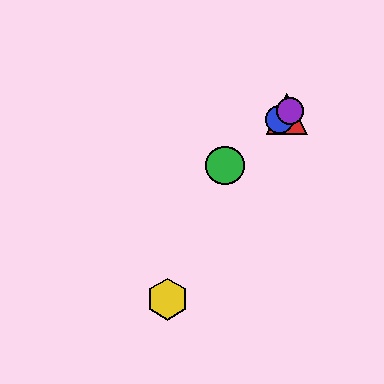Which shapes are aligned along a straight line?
The red triangle, the blue circle, the green circle, the purple circle are aligned along a straight line.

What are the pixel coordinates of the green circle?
The green circle is at (225, 166).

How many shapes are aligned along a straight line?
4 shapes (the red triangle, the blue circle, the green circle, the purple circle) are aligned along a straight line.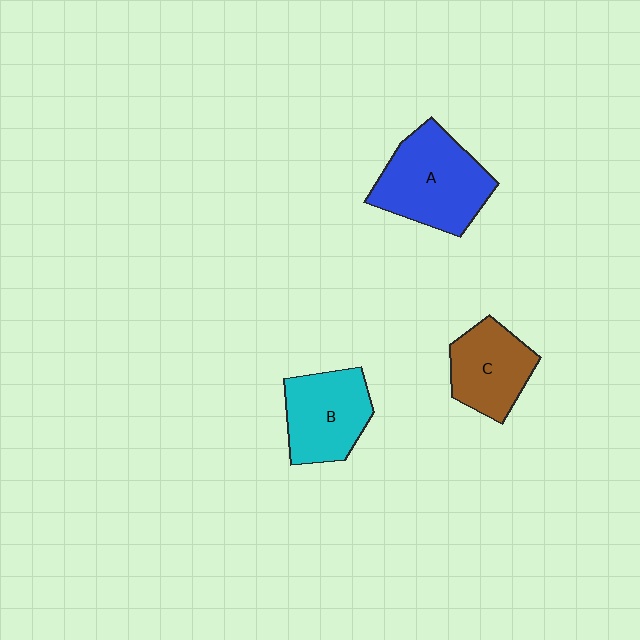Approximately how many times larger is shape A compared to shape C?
Approximately 1.4 times.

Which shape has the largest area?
Shape A (blue).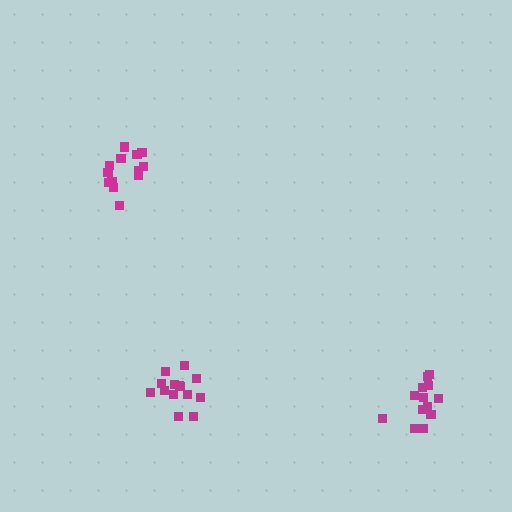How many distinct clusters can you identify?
There are 3 distinct clusters.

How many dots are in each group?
Group 1: 14 dots, Group 2: 13 dots, Group 3: 14 dots (41 total).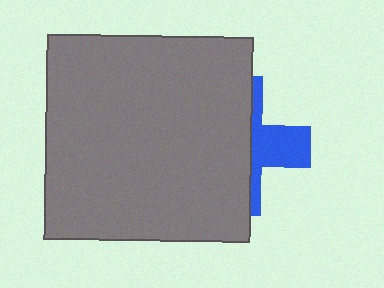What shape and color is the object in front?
The object in front is a gray square.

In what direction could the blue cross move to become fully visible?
The blue cross could move right. That would shift it out from behind the gray square entirely.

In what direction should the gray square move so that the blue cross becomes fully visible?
The gray square should move left. That is the shortest direction to clear the overlap and leave the blue cross fully visible.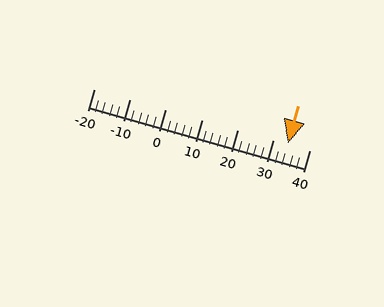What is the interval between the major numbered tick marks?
The major tick marks are spaced 10 units apart.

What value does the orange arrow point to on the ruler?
The orange arrow points to approximately 34.